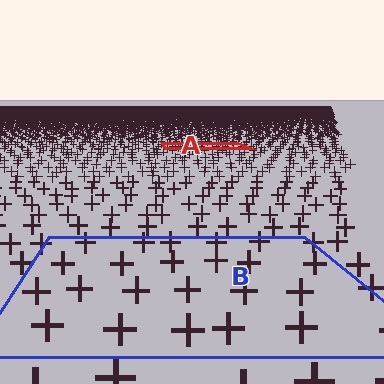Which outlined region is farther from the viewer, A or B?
Region A is farther from the viewer — the texture elements inside it appear smaller and more densely packed.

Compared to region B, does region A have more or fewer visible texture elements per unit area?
Region A has more texture elements per unit area — they are packed more densely because it is farther away.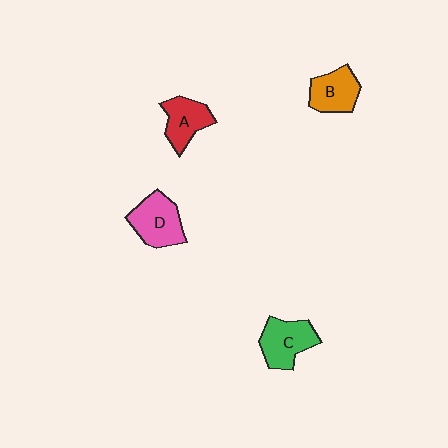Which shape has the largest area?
Shape D (pink).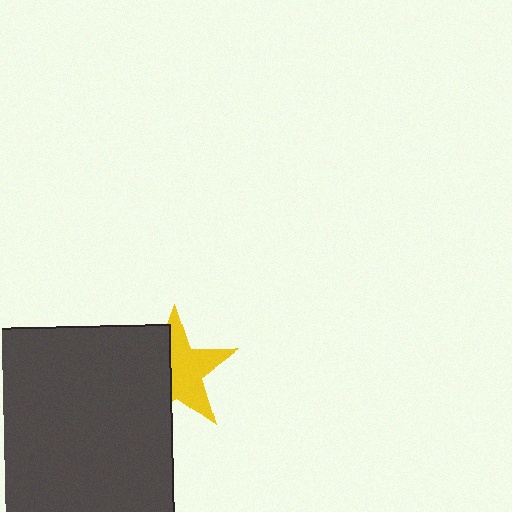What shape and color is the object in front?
The object in front is a dark gray rectangle.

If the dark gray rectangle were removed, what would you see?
You would see the complete yellow star.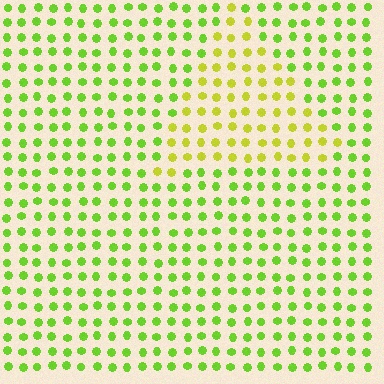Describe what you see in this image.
The image is filled with small lime elements in a uniform arrangement. A triangle-shaped region is visible where the elements are tinted to a slightly different hue, forming a subtle color boundary.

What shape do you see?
I see a triangle.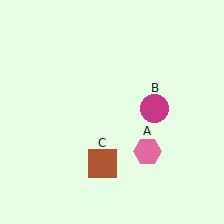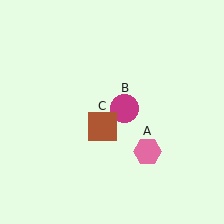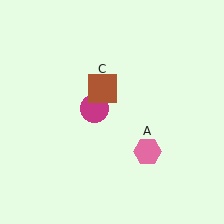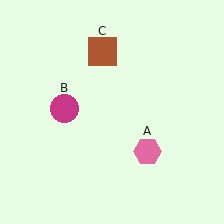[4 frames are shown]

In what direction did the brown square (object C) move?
The brown square (object C) moved up.